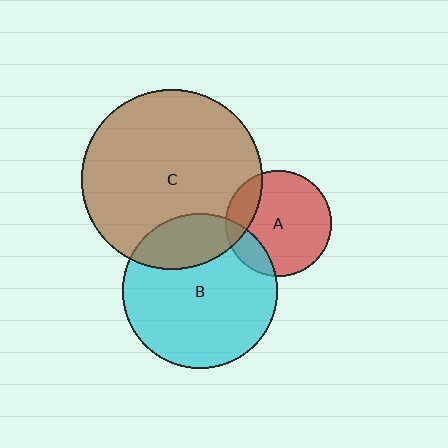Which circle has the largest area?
Circle C (brown).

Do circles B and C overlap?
Yes.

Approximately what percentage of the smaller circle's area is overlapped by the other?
Approximately 25%.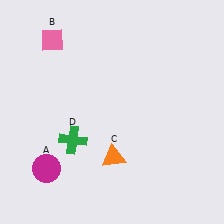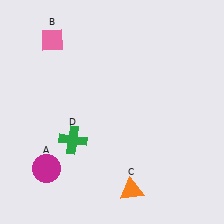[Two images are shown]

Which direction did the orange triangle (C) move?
The orange triangle (C) moved down.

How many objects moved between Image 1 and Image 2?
1 object moved between the two images.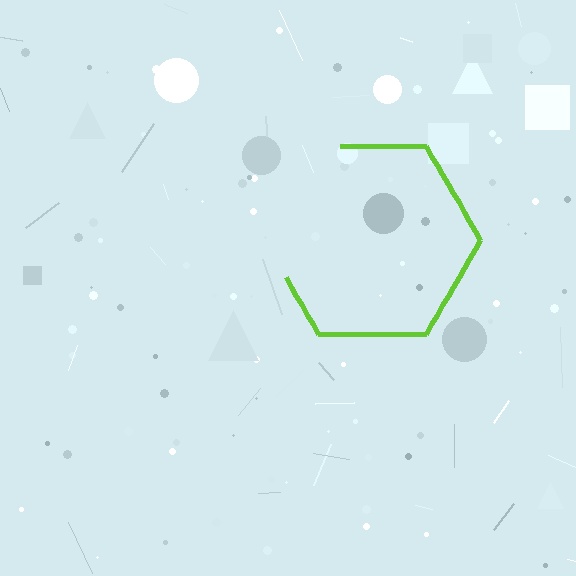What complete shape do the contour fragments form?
The contour fragments form a hexagon.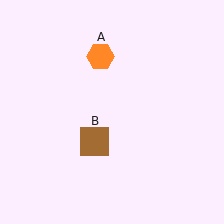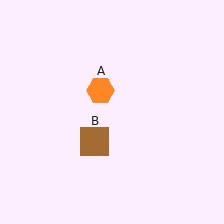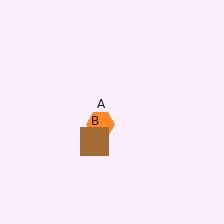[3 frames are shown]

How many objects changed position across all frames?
1 object changed position: orange hexagon (object A).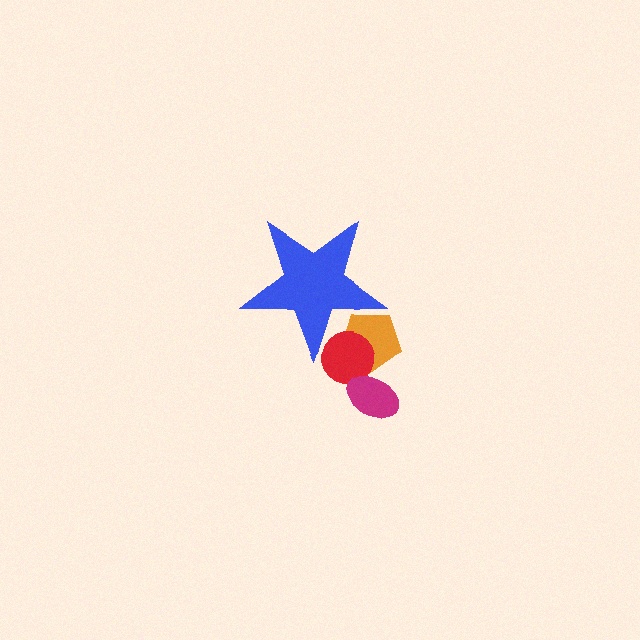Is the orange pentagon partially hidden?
Yes, the orange pentagon is partially hidden behind the blue star.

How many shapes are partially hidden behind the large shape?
2 shapes are partially hidden.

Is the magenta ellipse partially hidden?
No, the magenta ellipse is fully visible.